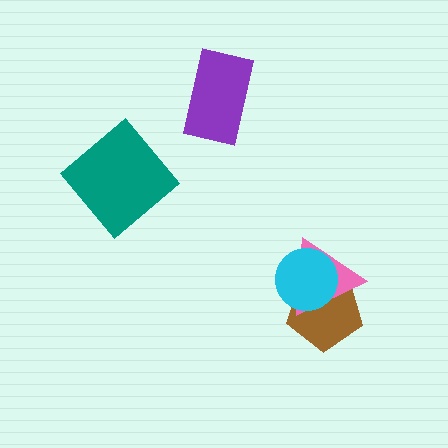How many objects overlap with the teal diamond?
0 objects overlap with the teal diamond.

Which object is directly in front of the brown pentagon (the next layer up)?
The pink triangle is directly in front of the brown pentagon.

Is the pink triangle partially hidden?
Yes, it is partially covered by another shape.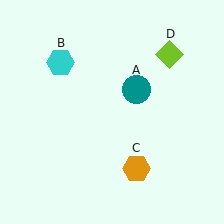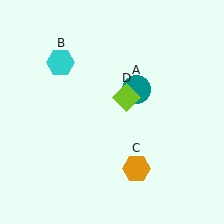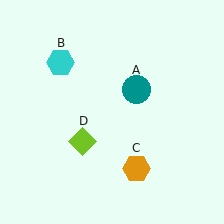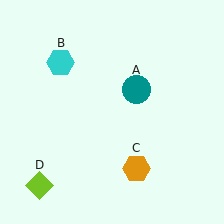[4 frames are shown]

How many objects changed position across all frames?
1 object changed position: lime diamond (object D).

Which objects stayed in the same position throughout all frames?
Teal circle (object A) and cyan hexagon (object B) and orange hexagon (object C) remained stationary.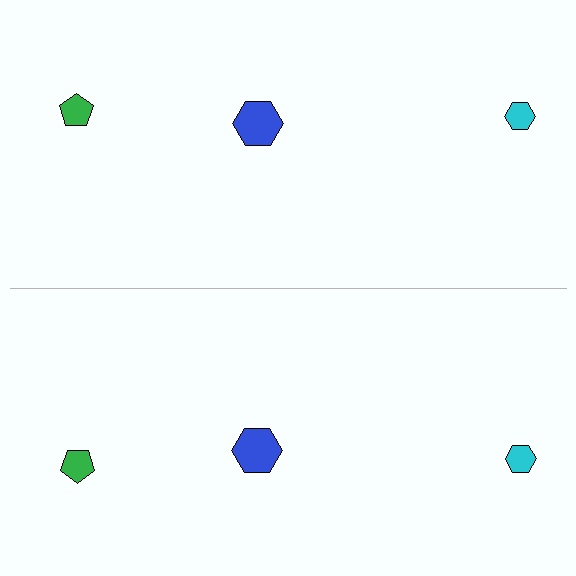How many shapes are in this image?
There are 6 shapes in this image.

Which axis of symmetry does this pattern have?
The pattern has a horizontal axis of symmetry running through the center of the image.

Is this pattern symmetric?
Yes, this pattern has bilateral (reflection) symmetry.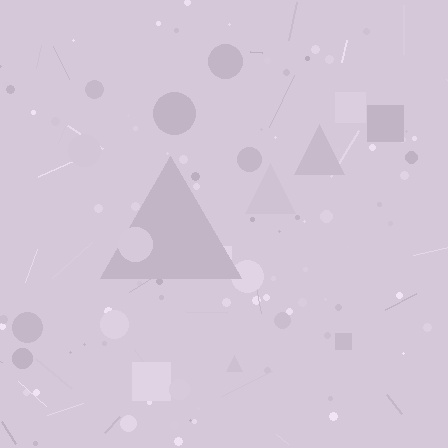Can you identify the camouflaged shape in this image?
The camouflaged shape is a triangle.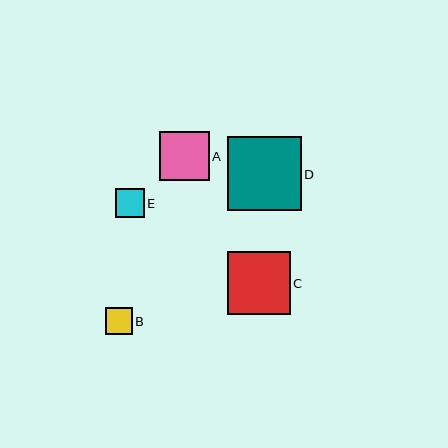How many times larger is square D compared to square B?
Square D is approximately 2.7 times the size of square B.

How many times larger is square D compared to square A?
Square D is approximately 1.5 times the size of square A.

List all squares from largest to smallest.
From largest to smallest: D, C, A, E, B.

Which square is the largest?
Square D is the largest with a size of approximately 73 pixels.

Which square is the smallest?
Square B is the smallest with a size of approximately 27 pixels.